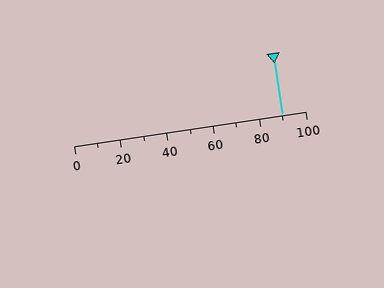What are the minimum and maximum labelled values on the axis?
The axis runs from 0 to 100.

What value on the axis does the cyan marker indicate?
The marker indicates approximately 90.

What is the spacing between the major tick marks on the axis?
The major ticks are spaced 20 apart.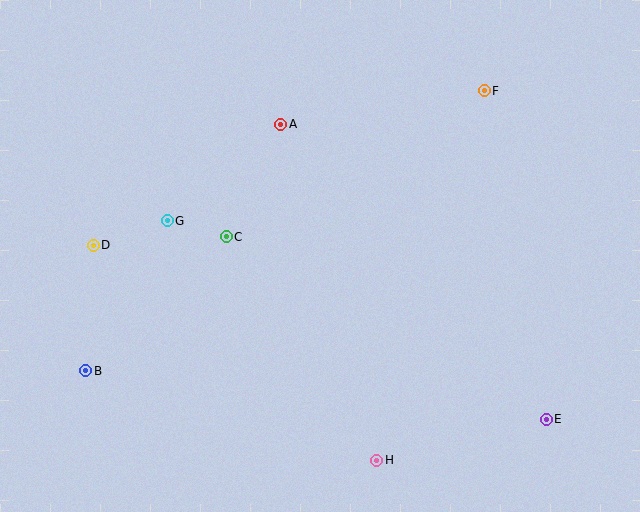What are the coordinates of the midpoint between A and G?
The midpoint between A and G is at (224, 172).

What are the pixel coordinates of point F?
Point F is at (484, 91).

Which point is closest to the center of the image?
Point C at (226, 237) is closest to the center.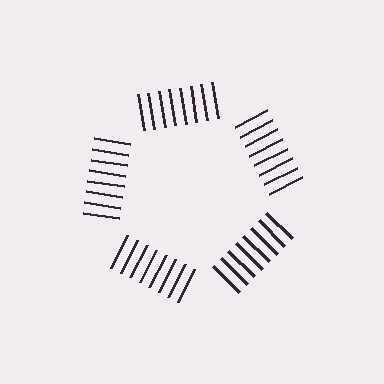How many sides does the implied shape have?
5 sides — the line-ends trace a pentagon.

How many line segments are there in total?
40 — 8 along each of the 5 edges.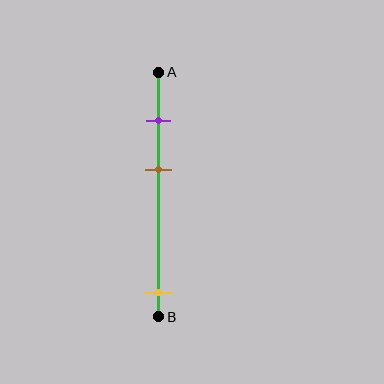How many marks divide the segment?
There are 3 marks dividing the segment.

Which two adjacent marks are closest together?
The purple and brown marks are the closest adjacent pair.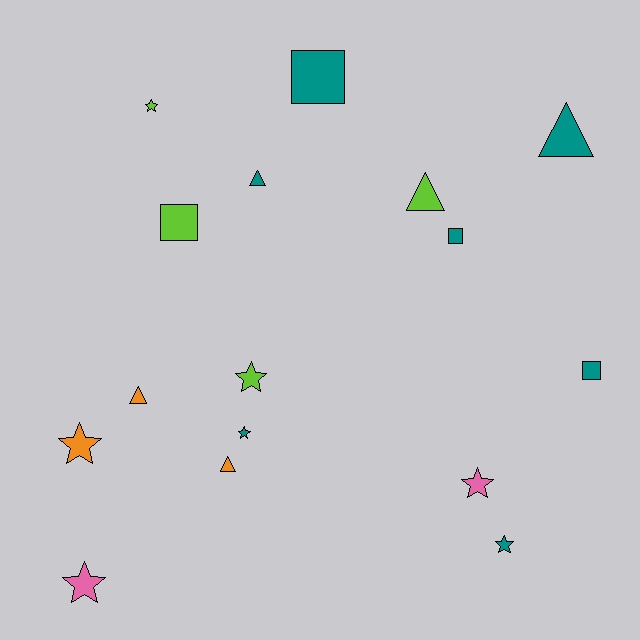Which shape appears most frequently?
Star, with 7 objects.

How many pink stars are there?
There are 2 pink stars.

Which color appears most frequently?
Teal, with 7 objects.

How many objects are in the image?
There are 16 objects.